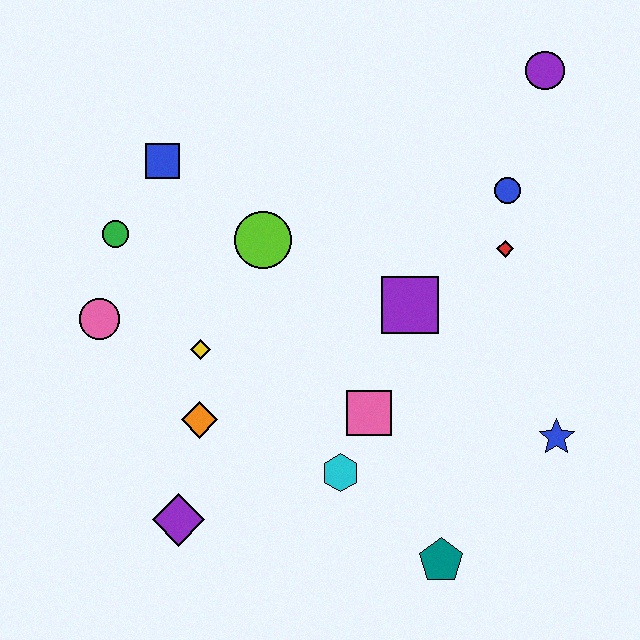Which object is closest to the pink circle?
The green circle is closest to the pink circle.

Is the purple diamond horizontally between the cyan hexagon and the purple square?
No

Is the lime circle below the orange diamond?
No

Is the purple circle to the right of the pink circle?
Yes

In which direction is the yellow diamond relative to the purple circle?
The yellow diamond is to the left of the purple circle.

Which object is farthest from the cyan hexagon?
The purple circle is farthest from the cyan hexagon.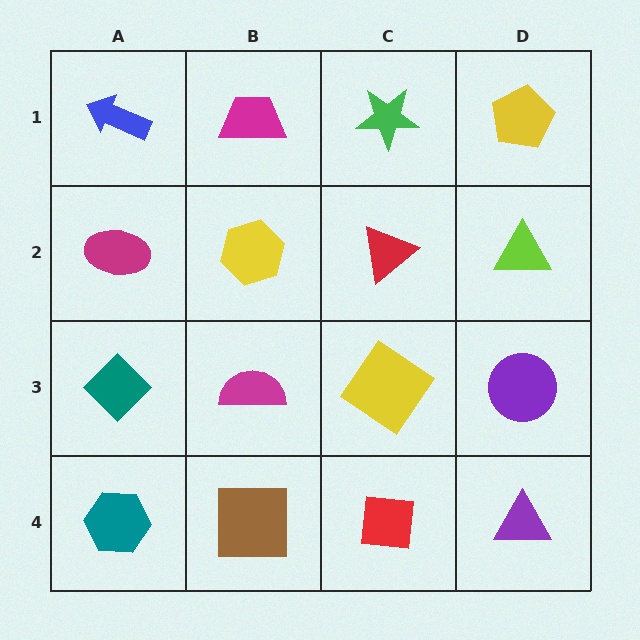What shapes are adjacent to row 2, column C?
A green star (row 1, column C), a yellow diamond (row 3, column C), a yellow hexagon (row 2, column B), a lime triangle (row 2, column D).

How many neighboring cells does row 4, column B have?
3.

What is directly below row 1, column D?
A lime triangle.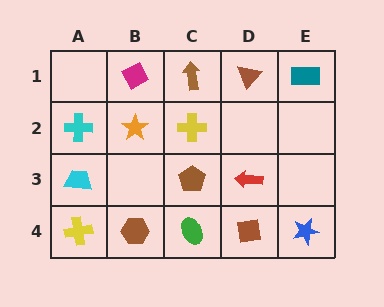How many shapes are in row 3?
3 shapes.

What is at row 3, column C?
A brown pentagon.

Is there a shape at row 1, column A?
No, that cell is empty.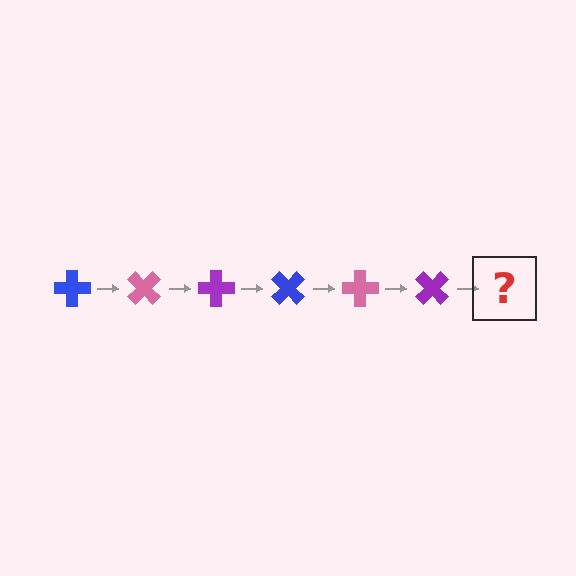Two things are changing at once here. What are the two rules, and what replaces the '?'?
The two rules are that it rotates 45 degrees each step and the color cycles through blue, pink, and purple. The '?' should be a blue cross, rotated 270 degrees from the start.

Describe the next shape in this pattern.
It should be a blue cross, rotated 270 degrees from the start.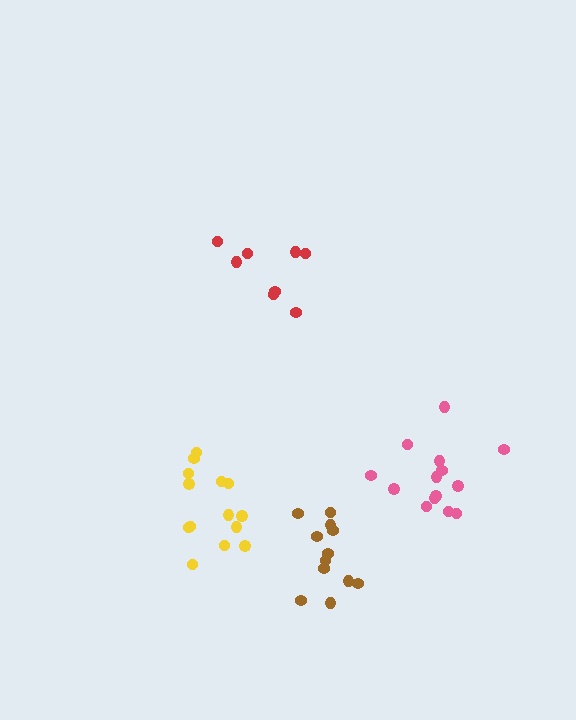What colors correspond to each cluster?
The clusters are colored: yellow, pink, red, brown.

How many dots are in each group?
Group 1: 14 dots, Group 2: 14 dots, Group 3: 8 dots, Group 4: 12 dots (48 total).